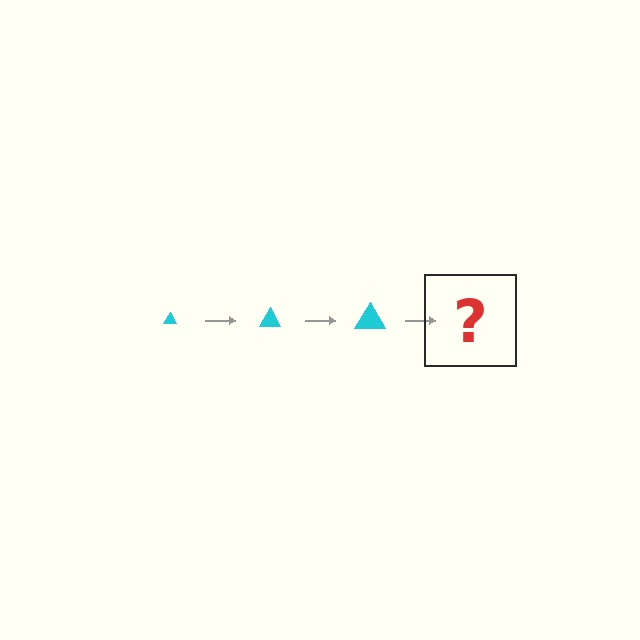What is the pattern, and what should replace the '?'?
The pattern is that the triangle gets progressively larger each step. The '?' should be a cyan triangle, larger than the previous one.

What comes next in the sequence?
The next element should be a cyan triangle, larger than the previous one.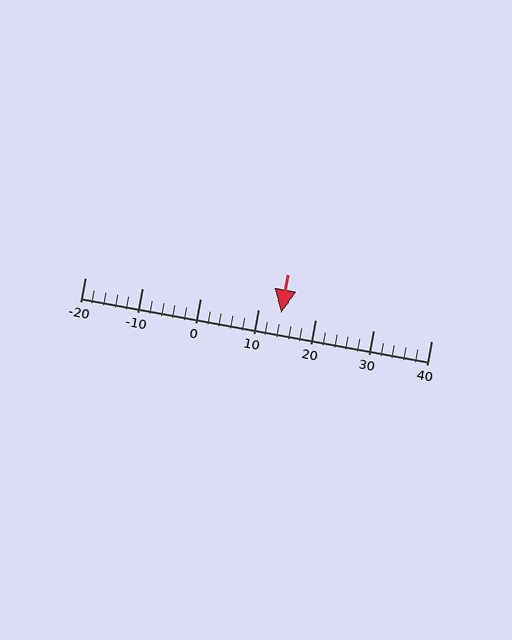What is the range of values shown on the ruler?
The ruler shows values from -20 to 40.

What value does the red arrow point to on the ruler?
The red arrow points to approximately 14.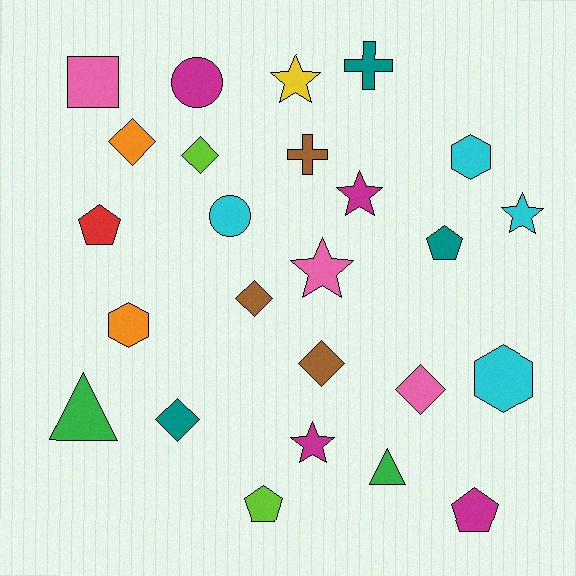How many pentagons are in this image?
There are 4 pentagons.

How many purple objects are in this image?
There are no purple objects.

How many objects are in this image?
There are 25 objects.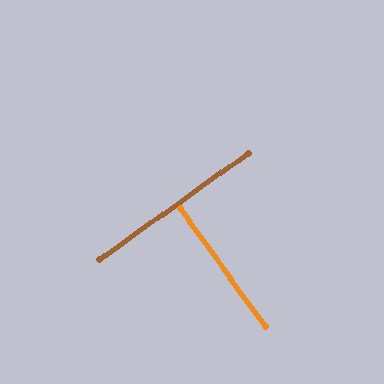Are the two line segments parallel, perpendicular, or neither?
Perpendicular — they meet at approximately 90°.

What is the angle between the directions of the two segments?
Approximately 90 degrees.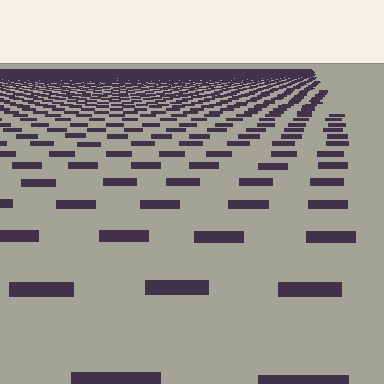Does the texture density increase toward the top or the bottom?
Density increases toward the top.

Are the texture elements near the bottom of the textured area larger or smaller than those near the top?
Larger. Near the bottom, elements are closer to the viewer and appear at a bigger on-screen size.